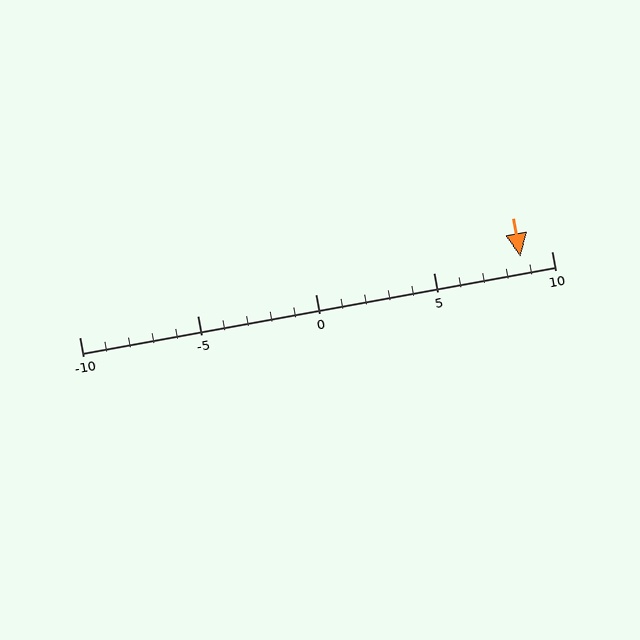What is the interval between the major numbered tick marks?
The major tick marks are spaced 5 units apart.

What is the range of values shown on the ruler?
The ruler shows values from -10 to 10.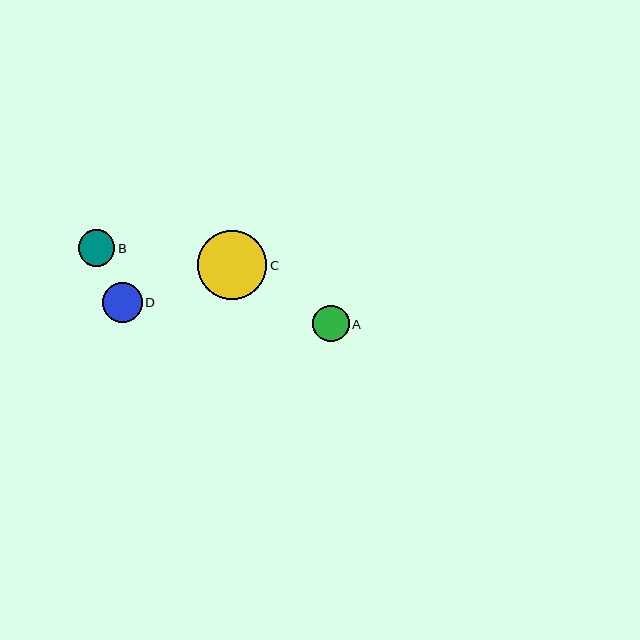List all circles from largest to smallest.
From largest to smallest: C, D, B, A.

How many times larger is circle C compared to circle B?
Circle C is approximately 1.9 times the size of circle B.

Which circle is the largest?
Circle C is the largest with a size of approximately 69 pixels.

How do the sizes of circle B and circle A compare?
Circle B and circle A are approximately the same size.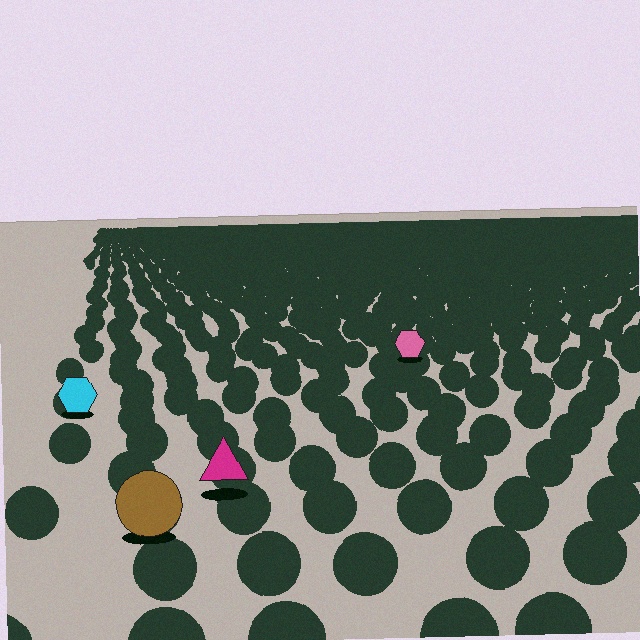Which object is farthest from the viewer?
The pink hexagon is farthest from the viewer. It appears smaller and the ground texture around it is denser.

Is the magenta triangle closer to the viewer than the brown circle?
No. The brown circle is closer — you can tell from the texture gradient: the ground texture is coarser near it.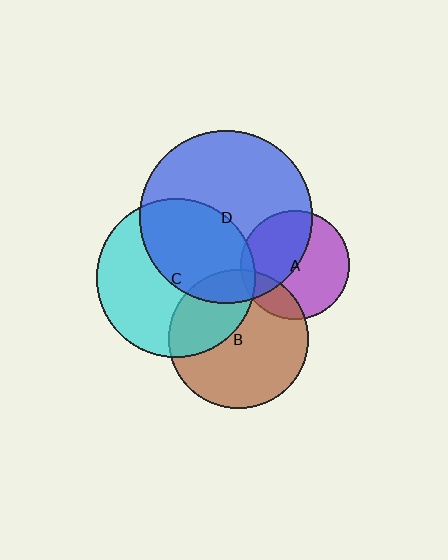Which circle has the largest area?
Circle D (blue).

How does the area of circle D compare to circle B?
Approximately 1.5 times.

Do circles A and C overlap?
Yes.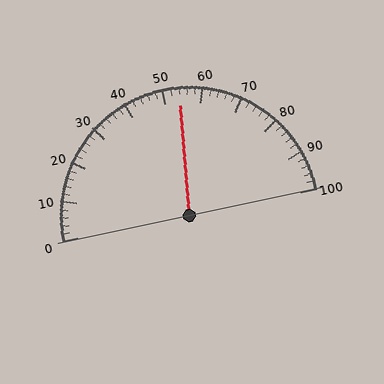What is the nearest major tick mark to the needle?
The nearest major tick mark is 50.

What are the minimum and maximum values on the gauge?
The gauge ranges from 0 to 100.